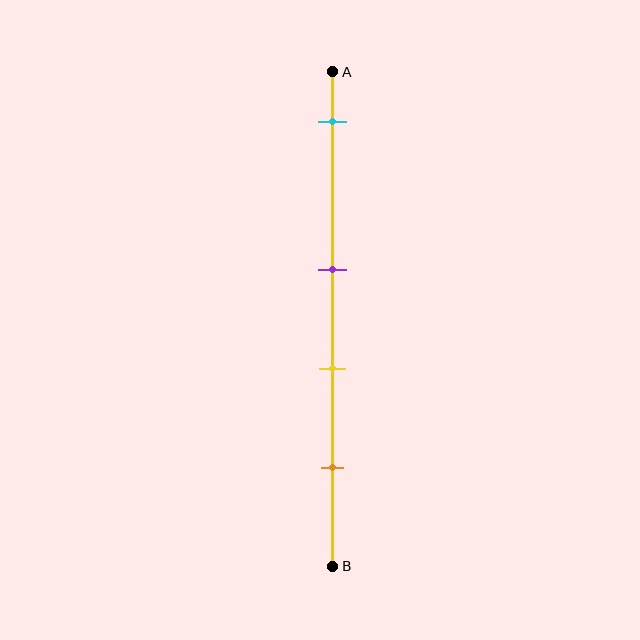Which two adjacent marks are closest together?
The purple and yellow marks are the closest adjacent pair.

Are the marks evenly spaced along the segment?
No, the marks are not evenly spaced.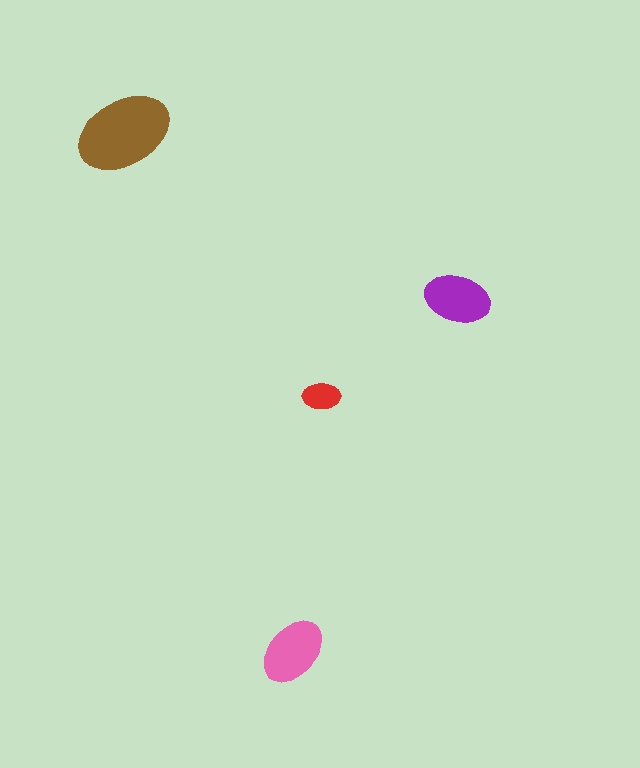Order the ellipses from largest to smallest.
the brown one, the pink one, the purple one, the red one.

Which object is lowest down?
The pink ellipse is bottommost.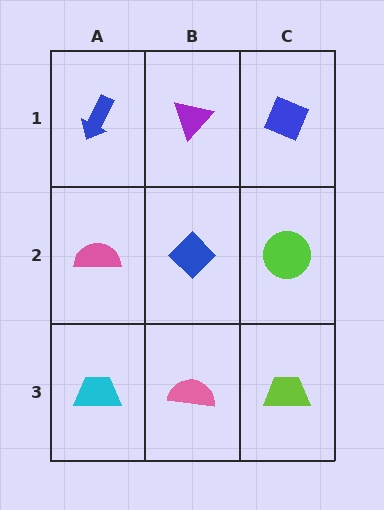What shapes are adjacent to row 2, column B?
A purple triangle (row 1, column B), a pink semicircle (row 3, column B), a pink semicircle (row 2, column A), a lime circle (row 2, column C).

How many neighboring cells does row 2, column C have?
3.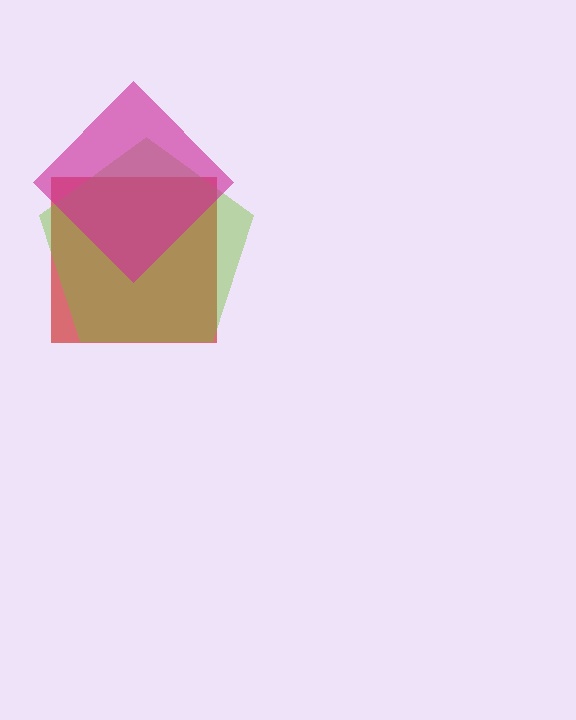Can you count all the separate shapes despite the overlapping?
Yes, there are 3 separate shapes.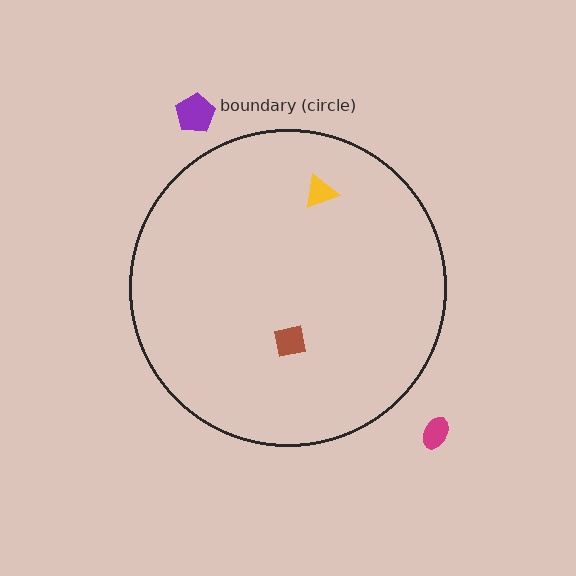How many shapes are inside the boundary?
2 inside, 2 outside.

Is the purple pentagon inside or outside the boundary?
Outside.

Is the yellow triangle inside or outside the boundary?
Inside.